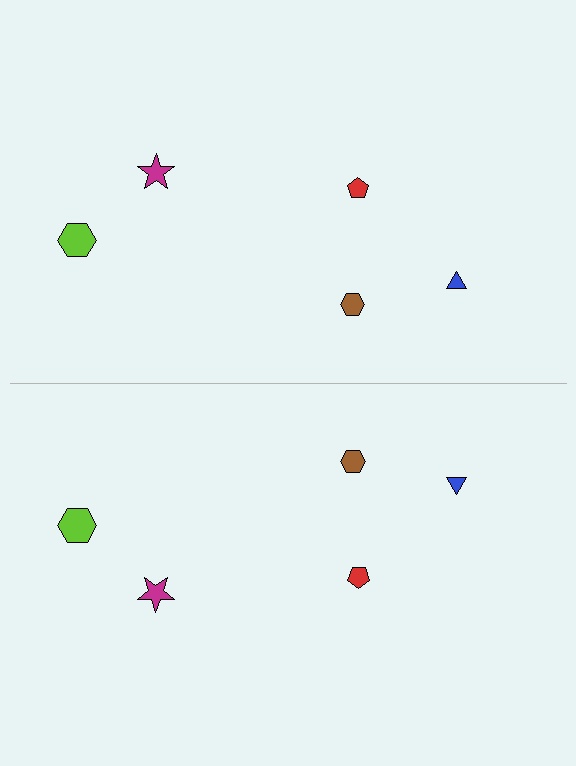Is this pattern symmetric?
Yes, this pattern has bilateral (reflection) symmetry.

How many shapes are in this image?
There are 10 shapes in this image.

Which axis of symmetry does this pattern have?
The pattern has a horizontal axis of symmetry running through the center of the image.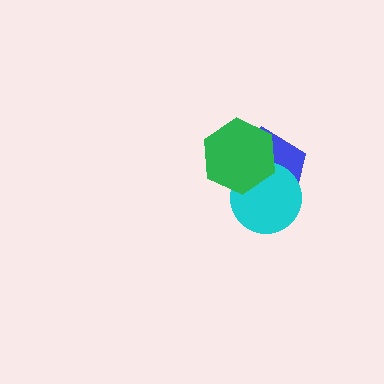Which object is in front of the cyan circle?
The green hexagon is in front of the cyan circle.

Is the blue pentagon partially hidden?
Yes, it is partially covered by another shape.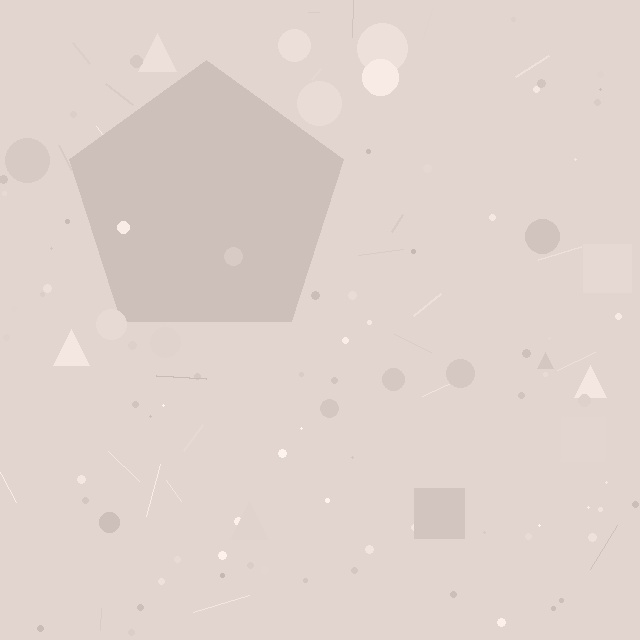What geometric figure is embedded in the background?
A pentagon is embedded in the background.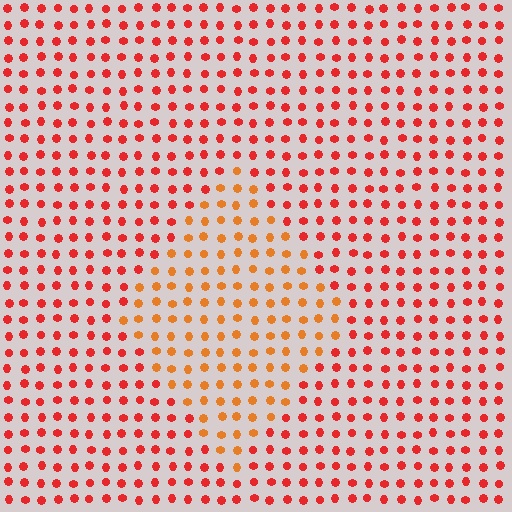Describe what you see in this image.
The image is filled with small red elements in a uniform arrangement. A diamond-shaped region is visible where the elements are tinted to a slightly different hue, forming a subtle color boundary.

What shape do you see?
I see a diamond.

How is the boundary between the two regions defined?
The boundary is defined purely by a slight shift in hue (about 28 degrees). Spacing, size, and orientation are identical on both sides.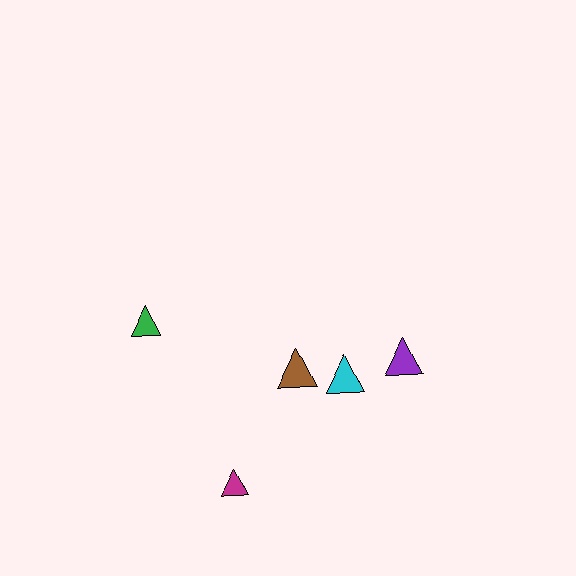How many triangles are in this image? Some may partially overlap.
There are 5 triangles.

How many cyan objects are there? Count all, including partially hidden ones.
There is 1 cyan object.